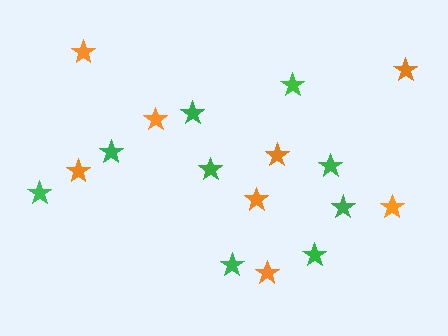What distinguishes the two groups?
There are 2 groups: one group of green stars (9) and one group of orange stars (8).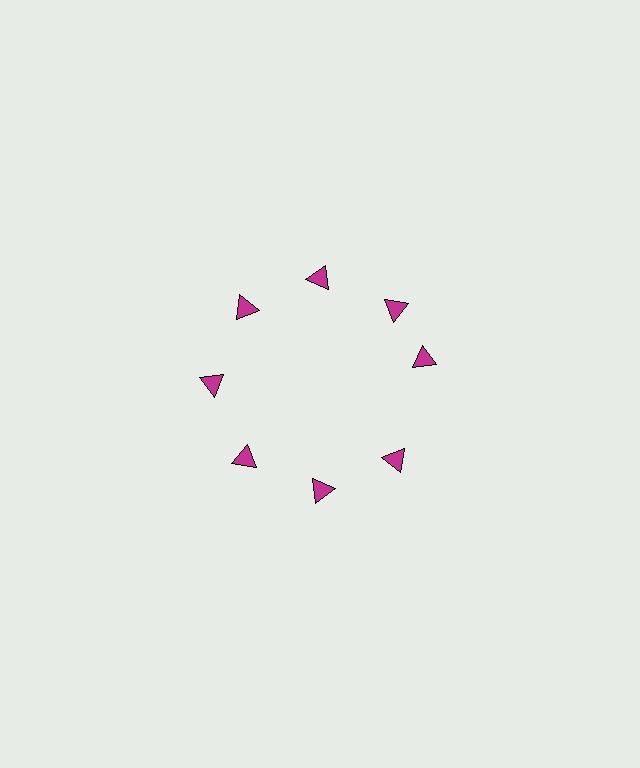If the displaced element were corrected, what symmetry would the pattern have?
It would have 8-fold rotational symmetry — the pattern would map onto itself every 45 degrees.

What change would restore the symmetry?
The symmetry would be restored by rotating it back into even spacing with its neighbors so that all 8 triangles sit at equal angles and equal distance from the center.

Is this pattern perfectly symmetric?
No. The 8 magenta triangles are arranged in a ring, but one element near the 3 o'clock position is rotated out of alignment along the ring, breaking the 8-fold rotational symmetry.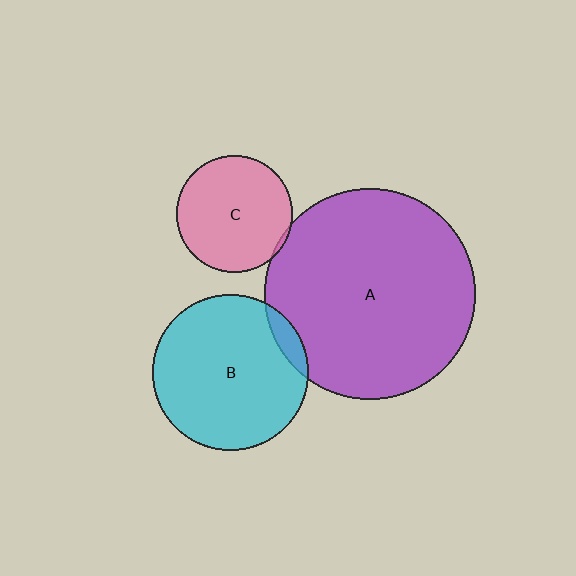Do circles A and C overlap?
Yes.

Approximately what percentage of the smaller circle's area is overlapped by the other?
Approximately 5%.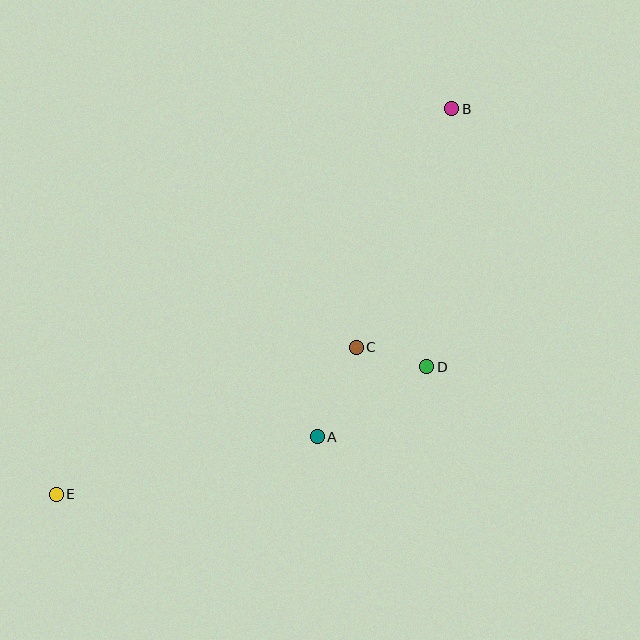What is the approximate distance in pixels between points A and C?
The distance between A and C is approximately 98 pixels.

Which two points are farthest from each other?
Points B and E are farthest from each other.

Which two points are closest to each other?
Points C and D are closest to each other.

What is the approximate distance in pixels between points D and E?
The distance between D and E is approximately 392 pixels.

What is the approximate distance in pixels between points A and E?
The distance between A and E is approximately 267 pixels.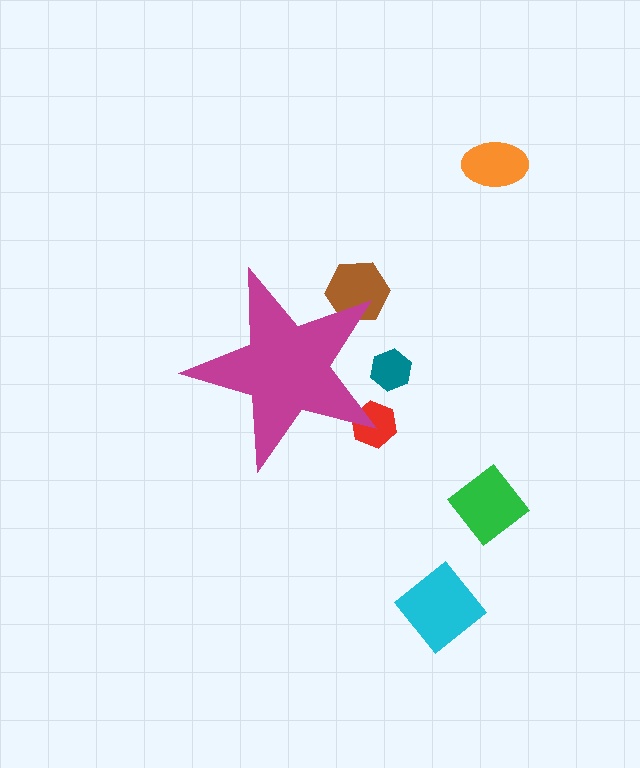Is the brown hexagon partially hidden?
Yes, the brown hexagon is partially hidden behind the magenta star.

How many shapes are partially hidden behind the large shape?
3 shapes are partially hidden.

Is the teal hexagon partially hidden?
Yes, the teal hexagon is partially hidden behind the magenta star.